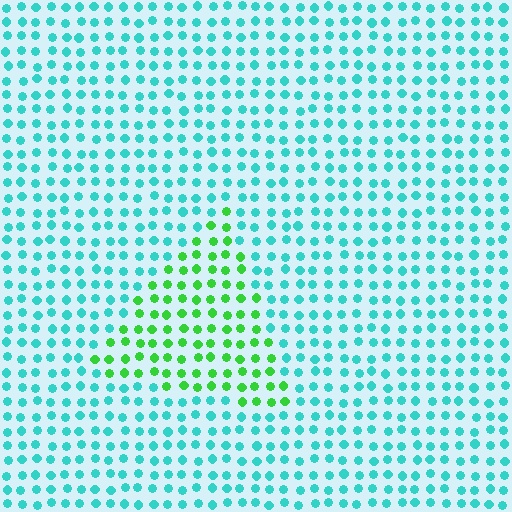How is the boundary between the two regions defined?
The boundary is defined purely by a slight shift in hue (about 55 degrees). Spacing, size, and orientation are identical on both sides.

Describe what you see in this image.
The image is filled with small cyan elements in a uniform arrangement. A triangle-shaped region is visible where the elements are tinted to a slightly different hue, forming a subtle color boundary.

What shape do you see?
I see a triangle.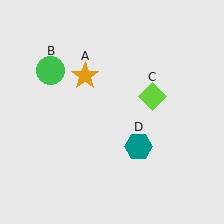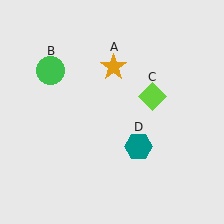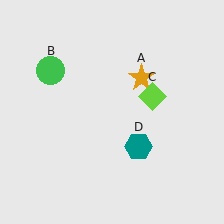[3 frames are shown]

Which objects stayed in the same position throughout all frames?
Green circle (object B) and lime diamond (object C) and teal hexagon (object D) remained stationary.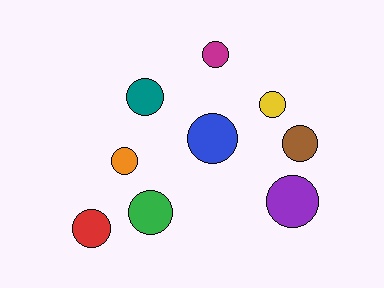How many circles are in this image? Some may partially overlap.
There are 9 circles.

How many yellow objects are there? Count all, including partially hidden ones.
There is 1 yellow object.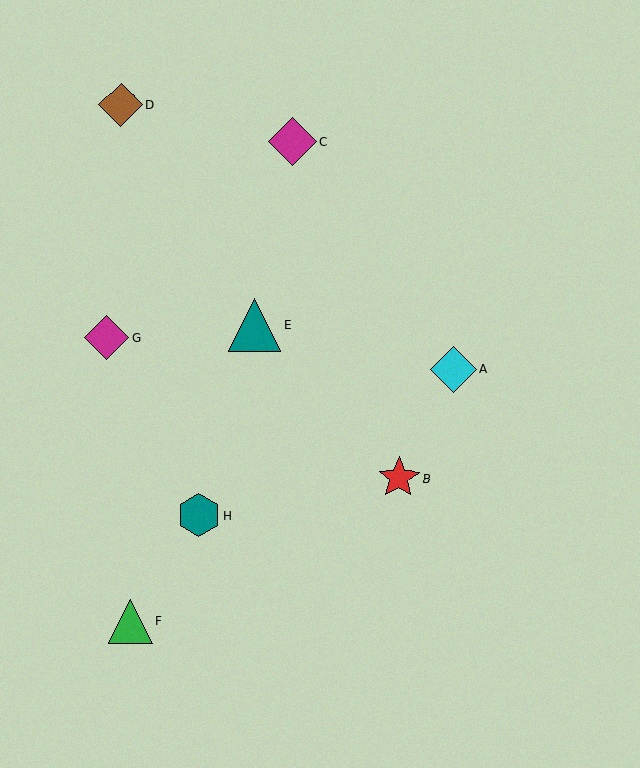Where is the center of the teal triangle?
The center of the teal triangle is at (255, 325).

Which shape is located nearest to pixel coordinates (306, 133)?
The magenta diamond (labeled C) at (293, 141) is nearest to that location.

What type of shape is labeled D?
Shape D is a brown diamond.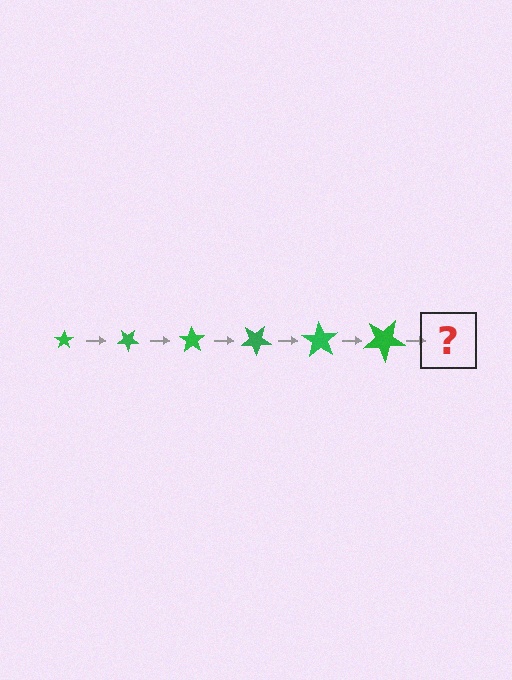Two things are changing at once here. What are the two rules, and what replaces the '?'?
The two rules are that the star grows larger each step and it rotates 35 degrees each step. The '?' should be a star, larger than the previous one and rotated 210 degrees from the start.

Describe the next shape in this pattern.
It should be a star, larger than the previous one and rotated 210 degrees from the start.